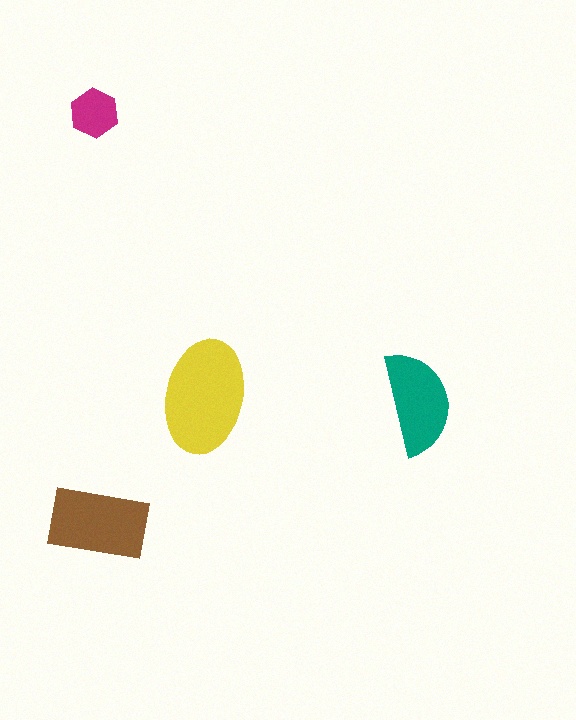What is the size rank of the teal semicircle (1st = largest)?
3rd.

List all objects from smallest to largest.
The magenta hexagon, the teal semicircle, the brown rectangle, the yellow ellipse.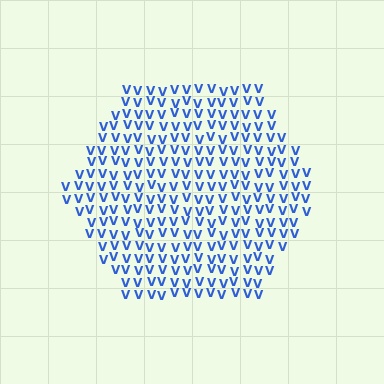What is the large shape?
The large shape is a hexagon.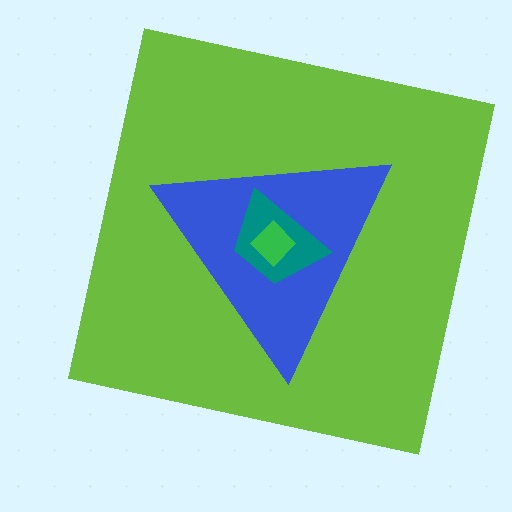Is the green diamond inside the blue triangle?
Yes.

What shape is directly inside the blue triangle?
The teal trapezoid.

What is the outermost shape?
The lime square.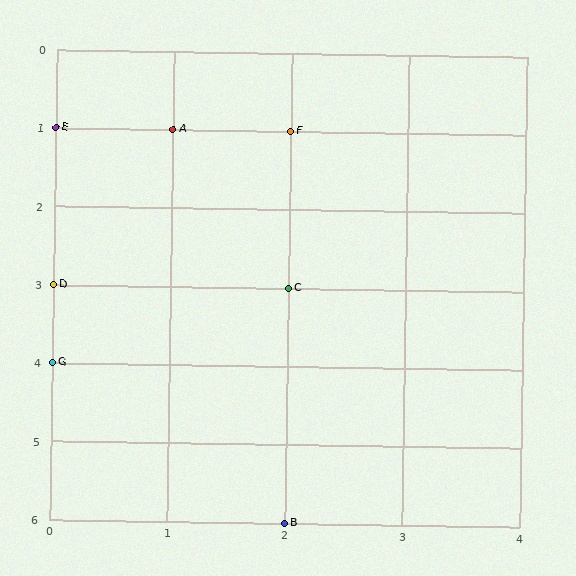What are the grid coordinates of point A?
Point A is at grid coordinates (1, 1).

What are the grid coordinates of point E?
Point E is at grid coordinates (0, 1).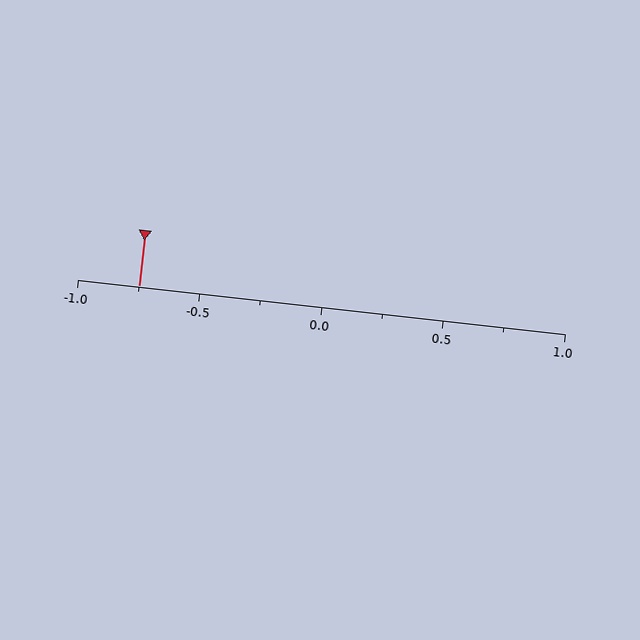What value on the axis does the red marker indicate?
The marker indicates approximately -0.75.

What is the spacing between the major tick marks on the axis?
The major ticks are spaced 0.5 apart.